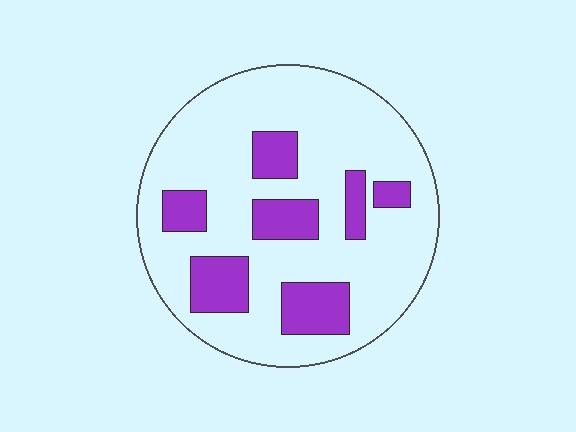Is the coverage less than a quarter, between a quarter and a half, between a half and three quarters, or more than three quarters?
Less than a quarter.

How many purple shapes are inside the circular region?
7.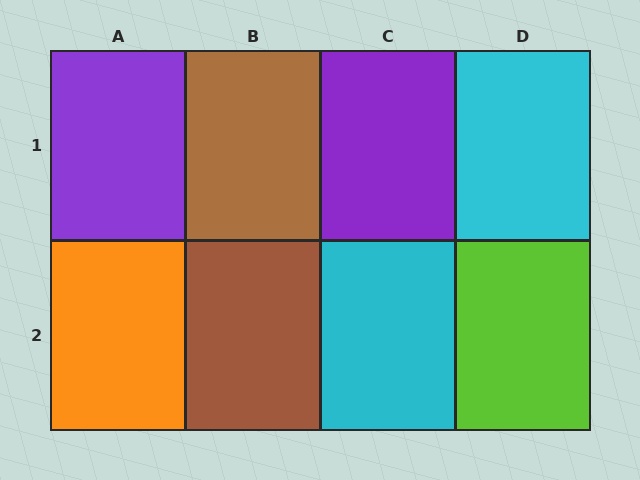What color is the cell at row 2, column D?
Lime.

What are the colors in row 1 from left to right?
Purple, brown, purple, cyan.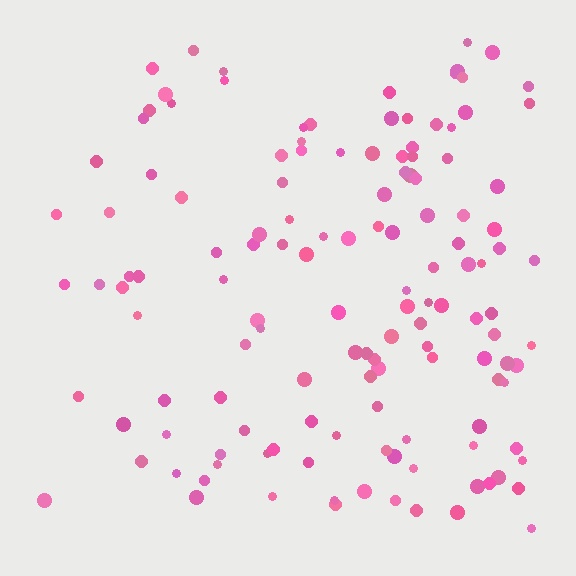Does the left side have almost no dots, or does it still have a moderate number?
Still a moderate number, just noticeably fewer than the right.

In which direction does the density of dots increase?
From left to right, with the right side densest.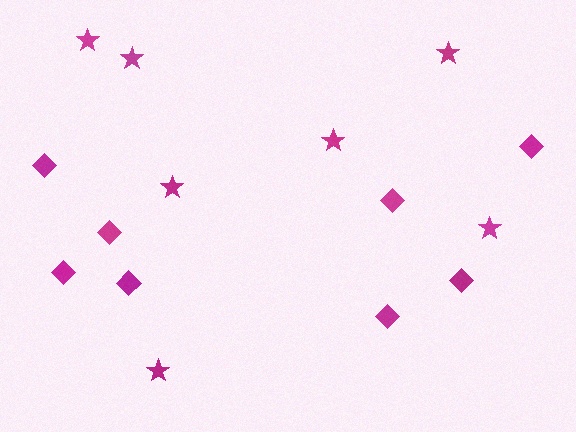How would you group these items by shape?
There are 2 groups: one group of stars (7) and one group of diamonds (8).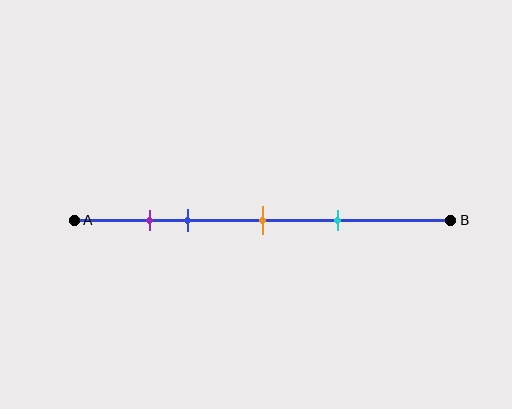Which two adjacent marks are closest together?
The purple and blue marks are the closest adjacent pair.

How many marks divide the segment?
There are 4 marks dividing the segment.